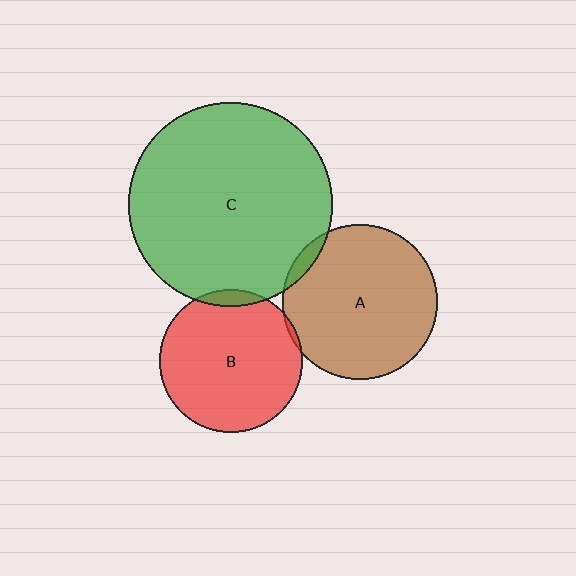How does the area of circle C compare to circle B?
Approximately 2.0 times.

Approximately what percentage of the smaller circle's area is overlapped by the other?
Approximately 5%.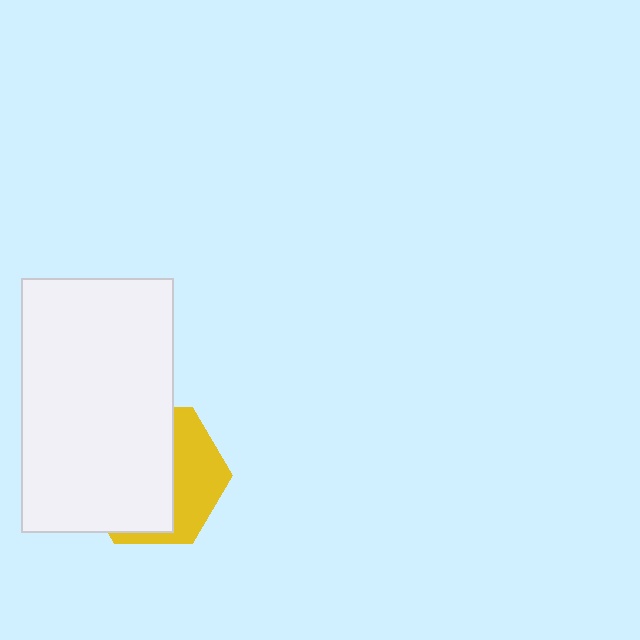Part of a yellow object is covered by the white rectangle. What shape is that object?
It is a hexagon.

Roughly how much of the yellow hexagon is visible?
A small part of it is visible (roughly 37%).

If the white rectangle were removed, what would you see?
You would see the complete yellow hexagon.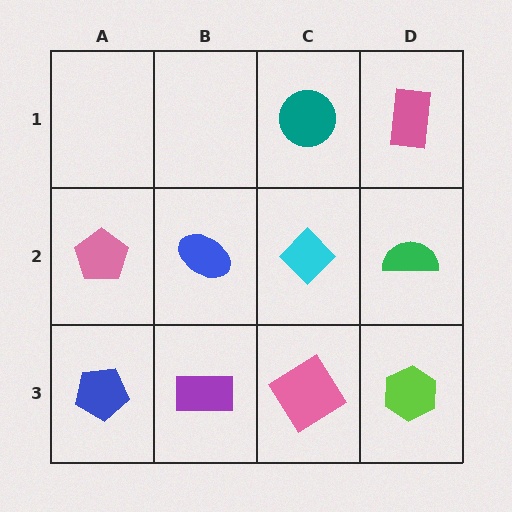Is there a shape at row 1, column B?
No, that cell is empty.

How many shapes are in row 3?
4 shapes.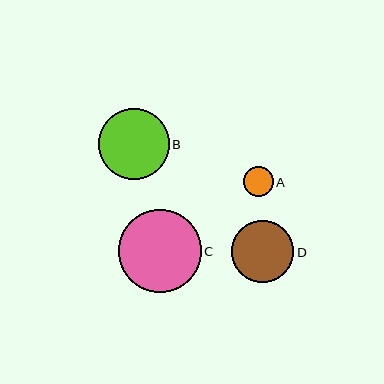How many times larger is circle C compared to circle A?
Circle C is approximately 2.7 times the size of circle A.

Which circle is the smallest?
Circle A is the smallest with a size of approximately 30 pixels.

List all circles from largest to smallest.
From largest to smallest: C, B, D, A.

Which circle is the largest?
Circle C is the largest with a size of approximately 83 pixels.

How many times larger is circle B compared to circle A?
Circle B is approximately 2.4 times the size of circle A.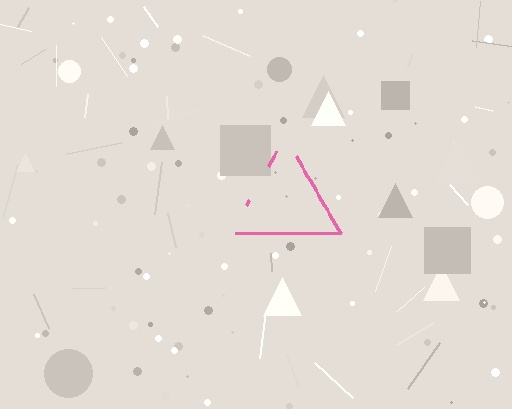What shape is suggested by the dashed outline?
The dashed outline suggests a triangle.